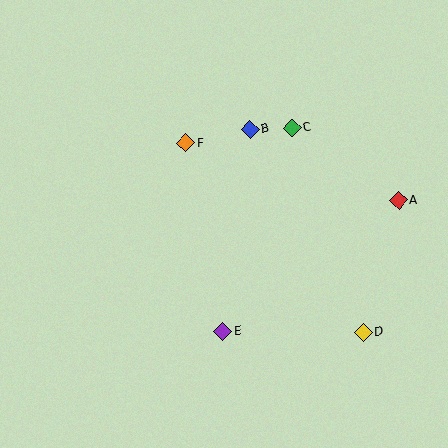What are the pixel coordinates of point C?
Point C is at (292, 128).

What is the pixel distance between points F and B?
The distance between F and B is 66 pixels.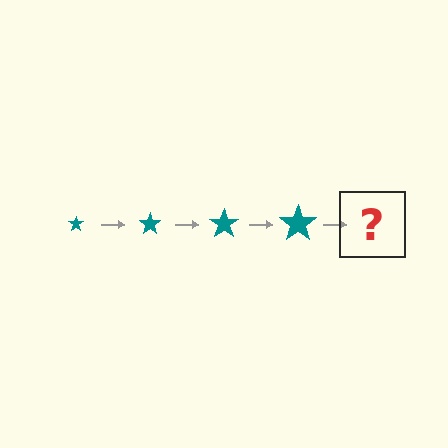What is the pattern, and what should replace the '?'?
The pattern is that the star gets progressively larger each step. The '?' should be a teal star, larger than the previous one.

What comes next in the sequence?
The next element should be a teal star, larger than the previous one.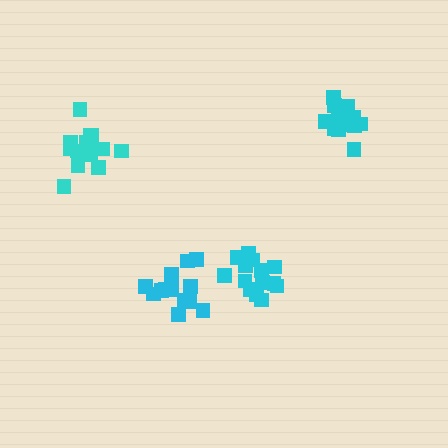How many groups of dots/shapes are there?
There are 4 groups.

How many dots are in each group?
Group 1: 13 dots, Group 2: 17 dots, Group 3: 15 dots, Group 4: 15 dots (60 total).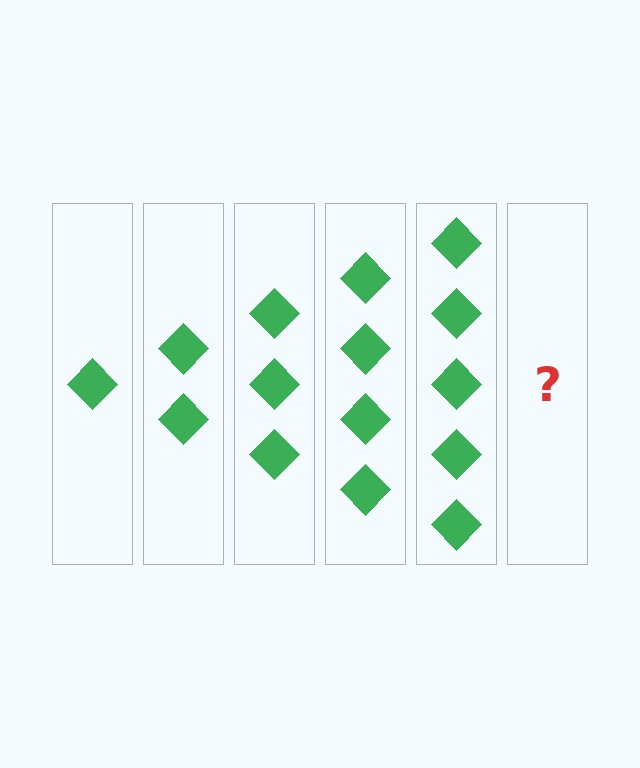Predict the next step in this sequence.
The next step is 6 diamonds.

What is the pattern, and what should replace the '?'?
The pattern is that each step adds one more diamond. The '?' should be 6 diamonds.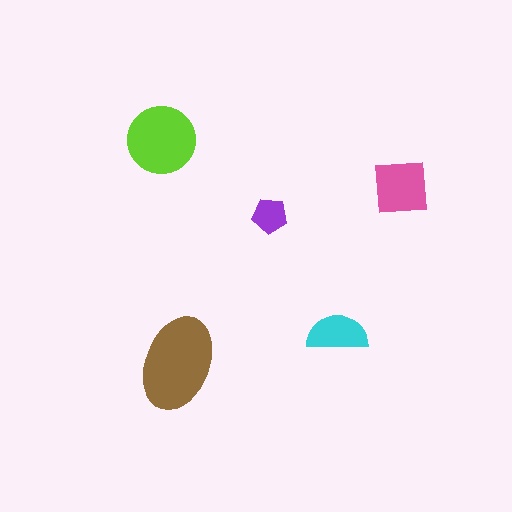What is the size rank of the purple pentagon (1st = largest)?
5th.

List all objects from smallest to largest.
The purple pentagon, the cyan semicircle, the pink square, the lime circle, the brown ellipse.